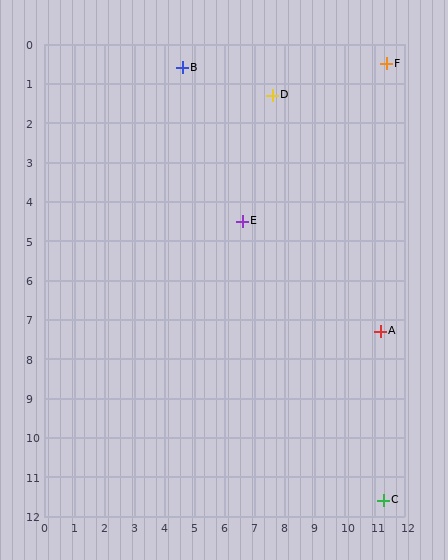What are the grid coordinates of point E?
Point E is at approximately (6.6, 4.5).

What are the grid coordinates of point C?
Point C is at approximately (11.3, 11.6).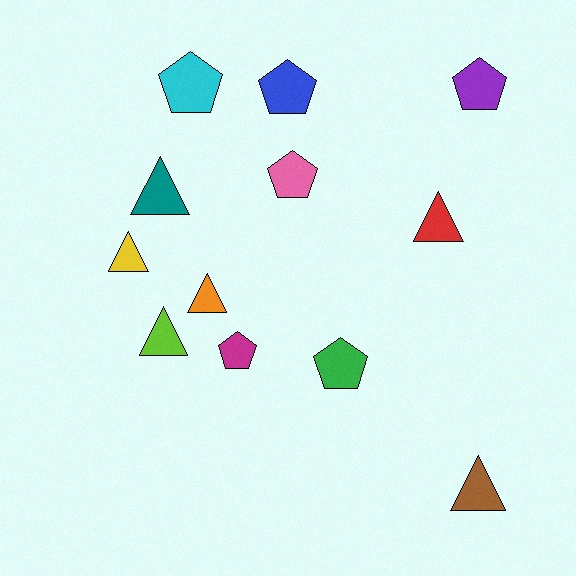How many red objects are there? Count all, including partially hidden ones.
There is 1 red object.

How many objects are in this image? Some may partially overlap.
There are 12 objects.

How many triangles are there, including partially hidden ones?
There are 6 triangles.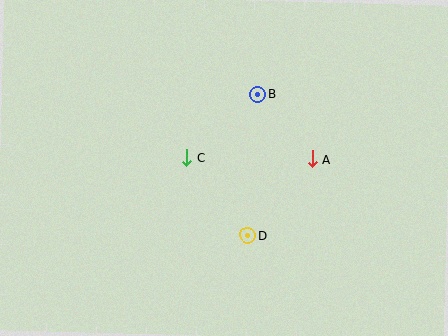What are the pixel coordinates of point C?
Point C is at (187, 158).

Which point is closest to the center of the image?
Point C at (187, 158) is closest to the center.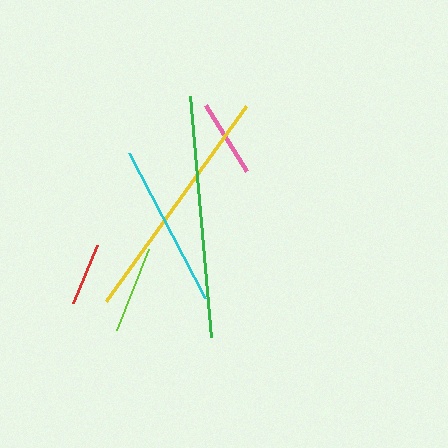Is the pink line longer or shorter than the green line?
The green line is longer than the pink line.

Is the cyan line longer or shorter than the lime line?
The cyan line is longer than the lime line.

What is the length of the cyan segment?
The cyan segment is approximately 164 pixels long.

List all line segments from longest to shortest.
From longest to shortest: green, yellow, cyan, lime, pink, red.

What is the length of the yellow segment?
The yellow segment is approximately 241 pixels long.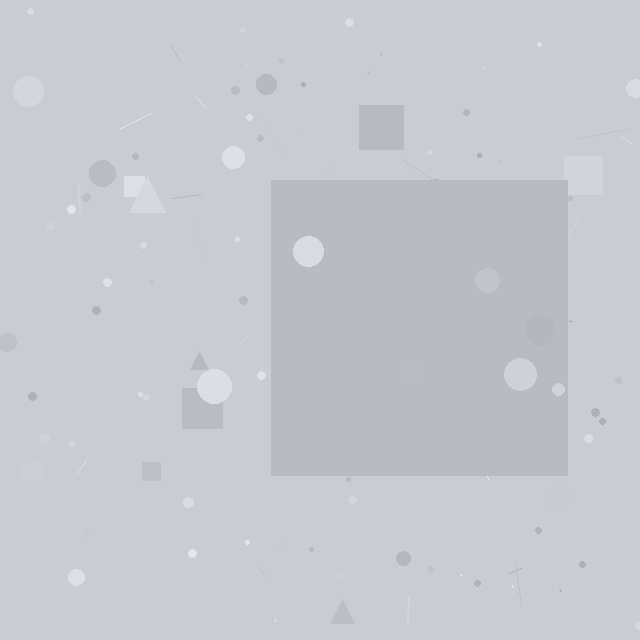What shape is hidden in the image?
A square is hidden in the image.